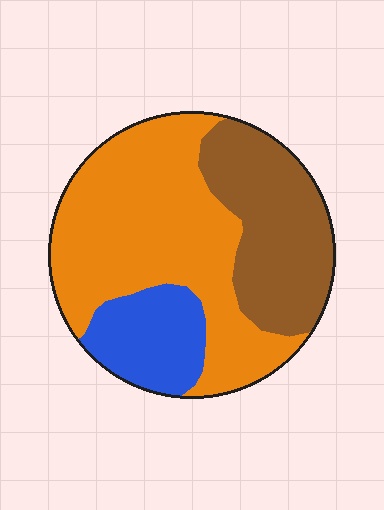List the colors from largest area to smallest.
From largest to smallest: orange, brown, blue.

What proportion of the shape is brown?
Brown covers around 30% of the shape.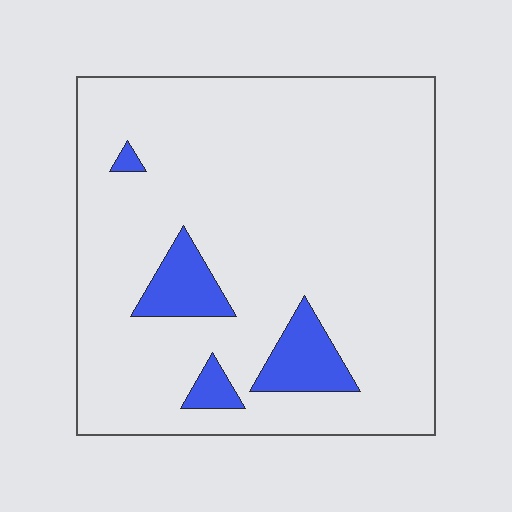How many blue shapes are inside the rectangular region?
4.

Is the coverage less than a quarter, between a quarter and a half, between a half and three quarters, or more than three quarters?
Less than a quarter.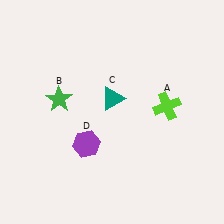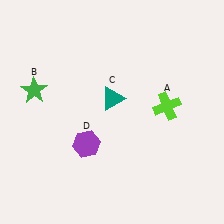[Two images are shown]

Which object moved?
The green star (B) moved left.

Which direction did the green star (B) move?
The green star (B) moved left.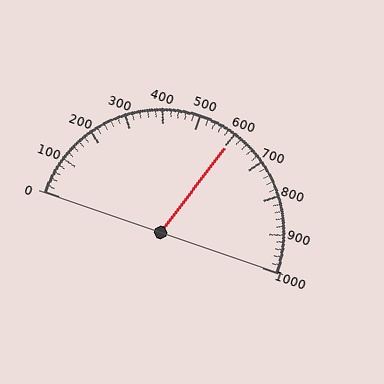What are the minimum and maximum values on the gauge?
The gauge ranges from 0 to 1000.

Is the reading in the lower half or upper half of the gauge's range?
The reading is in the upper half of the range (0 to 1000).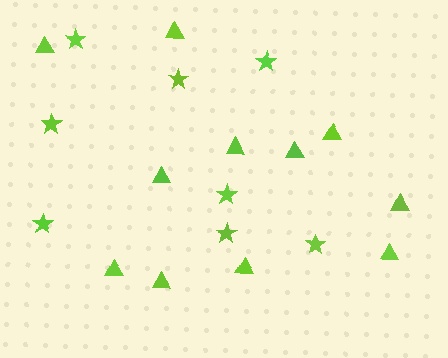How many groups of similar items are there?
There are 2 groups: one group of triangles (11) and one group of stars (8).